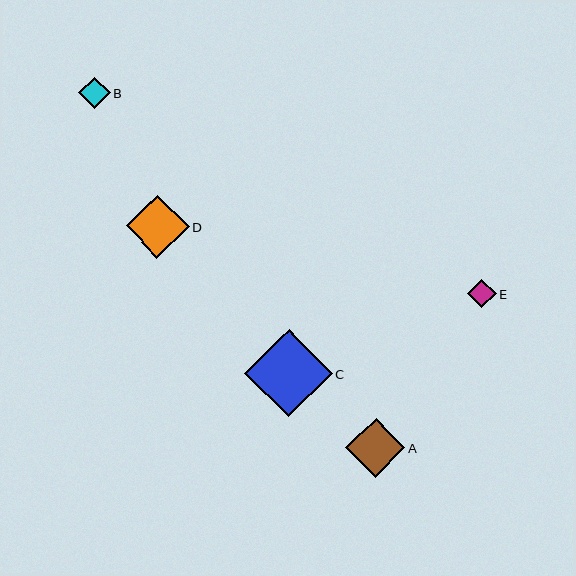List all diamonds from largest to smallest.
From largest to smallest: C, D, A, B, E.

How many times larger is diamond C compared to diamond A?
Diamond C is approximately 1.5 times the size of diamond A.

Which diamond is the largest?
Diamond C is the largest with a size of approximately 87 pixels.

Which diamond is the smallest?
Diamond E is the smallest with a size of approximately 29 pixels.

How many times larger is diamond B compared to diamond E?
Diamond B is approximately 1.1 times the size of diamond E.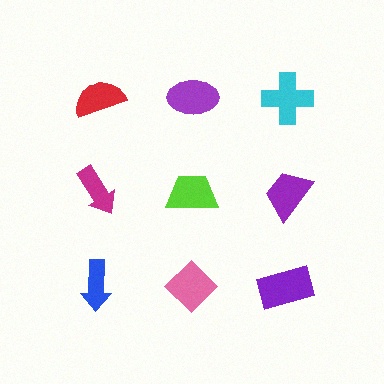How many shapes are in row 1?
3 shapes.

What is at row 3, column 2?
A pink diamond.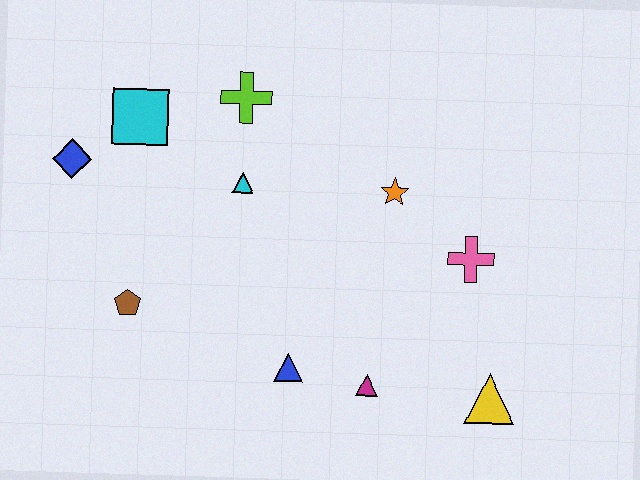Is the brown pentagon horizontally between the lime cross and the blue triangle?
No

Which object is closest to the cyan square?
The blue diamond is closest to the cyan square.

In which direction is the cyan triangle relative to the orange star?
The cyan triangle is to the left of the orange star.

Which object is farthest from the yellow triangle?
The blue diamond is farthest from the yellow triangle.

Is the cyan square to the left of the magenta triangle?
Yes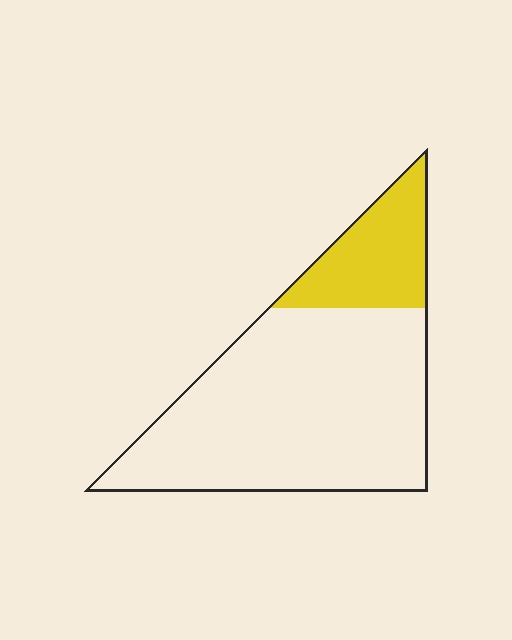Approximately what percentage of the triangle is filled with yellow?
Approximately 20%.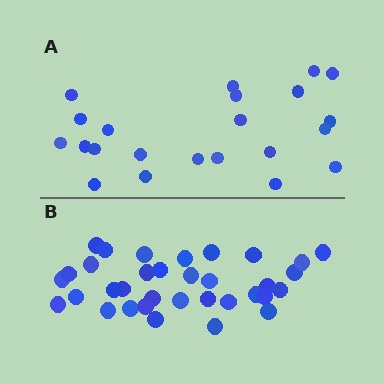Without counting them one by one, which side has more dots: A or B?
Region B (the bottom region) has more dots.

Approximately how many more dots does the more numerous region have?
Region B has roughly 12 or so more dots than region A.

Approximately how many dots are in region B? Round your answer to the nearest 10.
About 30 dots. (The exact count is 34, which rounds to 30.)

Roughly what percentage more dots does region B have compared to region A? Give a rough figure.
About 55% more.